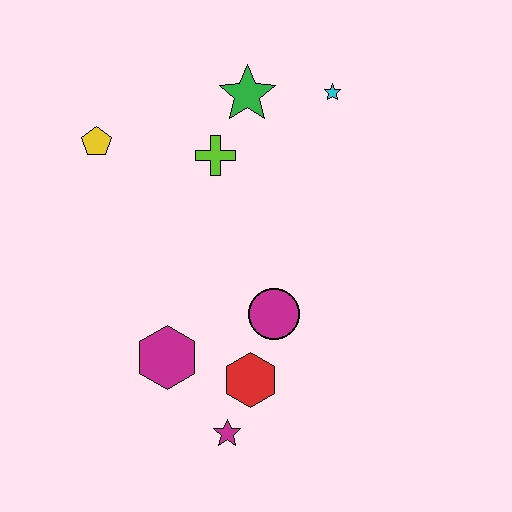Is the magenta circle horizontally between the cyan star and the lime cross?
Yes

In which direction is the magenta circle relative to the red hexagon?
The magenta circle is above the red hexagon.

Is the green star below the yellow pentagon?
No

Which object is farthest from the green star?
The magenta star is farthest from the green star.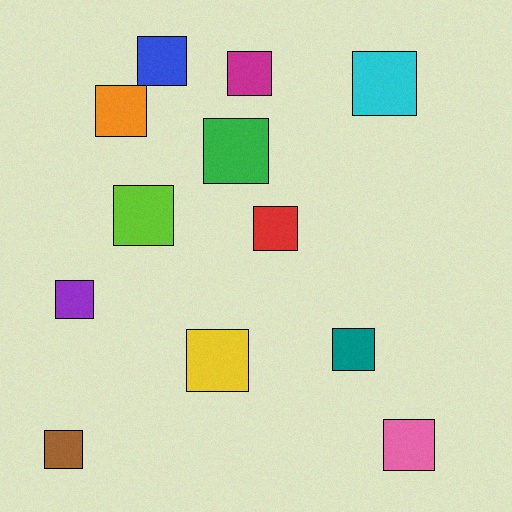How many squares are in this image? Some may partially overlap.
There are 12 squares.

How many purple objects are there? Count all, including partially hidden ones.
There is 1 purple object.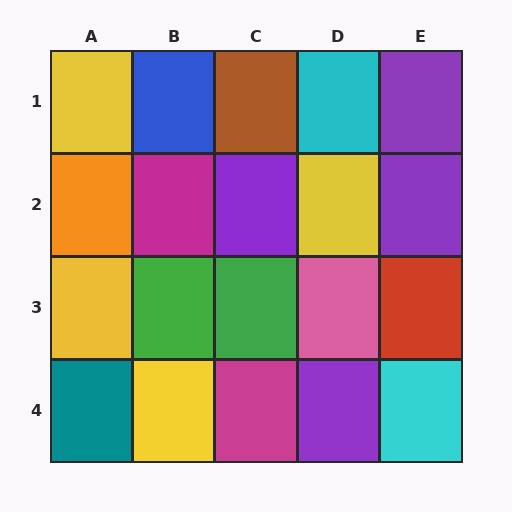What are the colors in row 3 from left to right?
Yellow, green, green, pink, red.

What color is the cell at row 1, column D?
Cyan.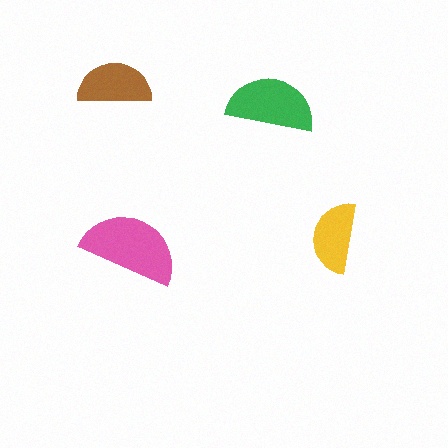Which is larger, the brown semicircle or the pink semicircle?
The pink one.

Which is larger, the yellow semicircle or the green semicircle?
The green one.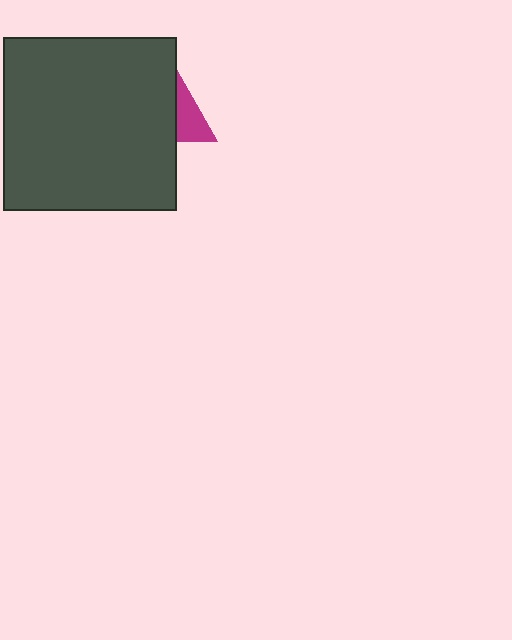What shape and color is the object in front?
The object in front is a dark gray square.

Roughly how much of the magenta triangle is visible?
A small part of it is visible (roughly 32%).